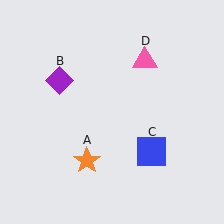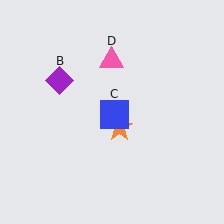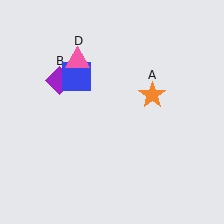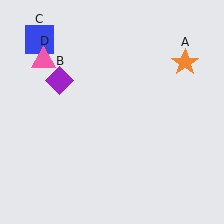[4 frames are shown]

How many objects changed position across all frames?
3 objects changed position: orange star (object A), blue square (object C), pink triangle (object D).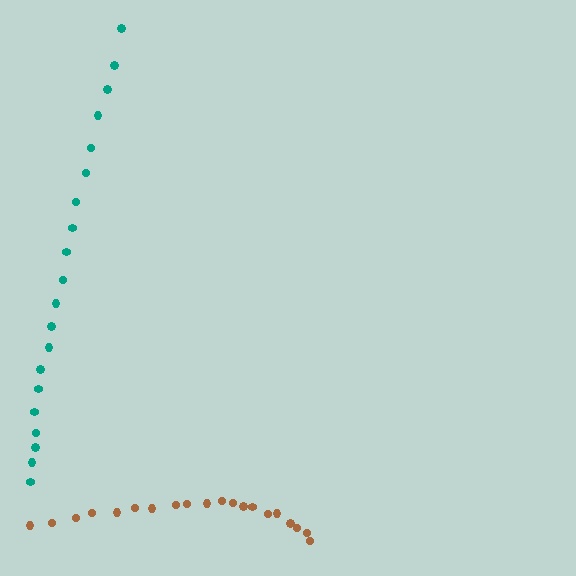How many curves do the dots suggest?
There are 2 distinct paths.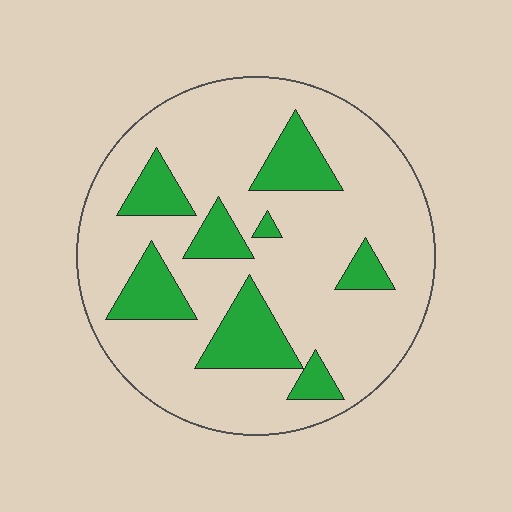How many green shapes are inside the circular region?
8.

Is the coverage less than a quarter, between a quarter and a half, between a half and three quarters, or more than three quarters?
Less than a quarter.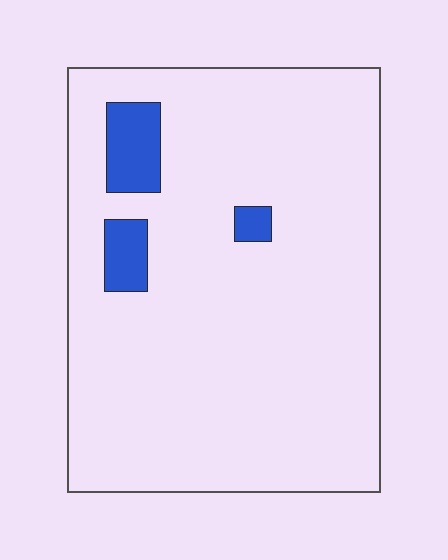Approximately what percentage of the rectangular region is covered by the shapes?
Approximately 5%.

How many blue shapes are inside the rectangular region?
3.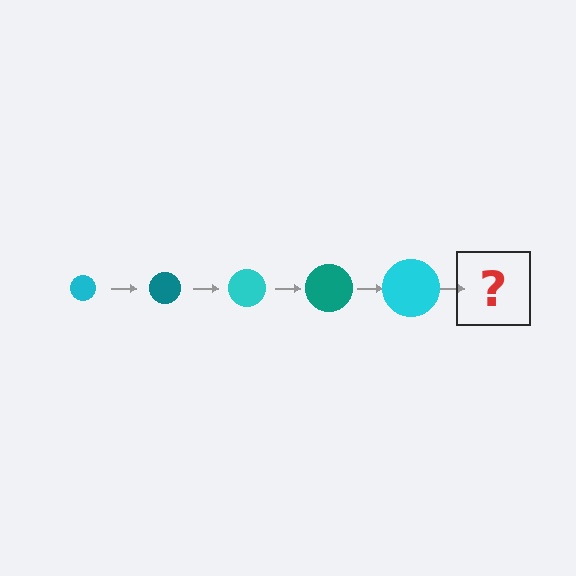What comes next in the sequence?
The next element should be a teal circle, larger than the previous one.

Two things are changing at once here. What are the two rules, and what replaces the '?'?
The two rules are that the circle grows larger each step and the color cycles through cyan and teal. The '?' should be a teal circle, larger than the previous one.